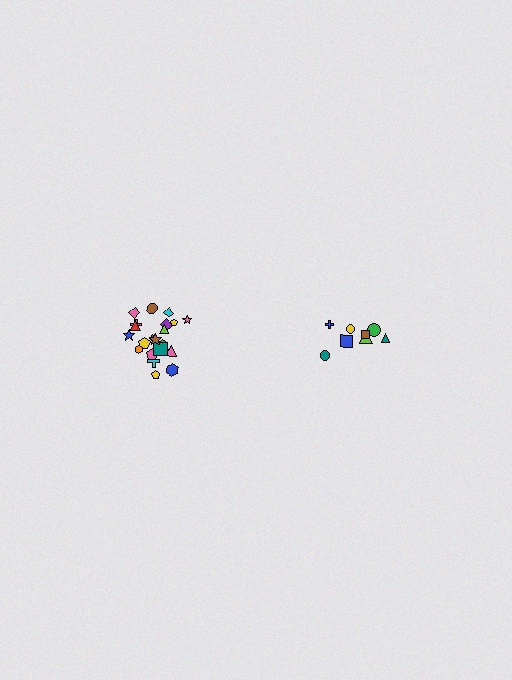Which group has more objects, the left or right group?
The left group.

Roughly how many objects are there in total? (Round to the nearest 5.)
Roughly 30 objects in total.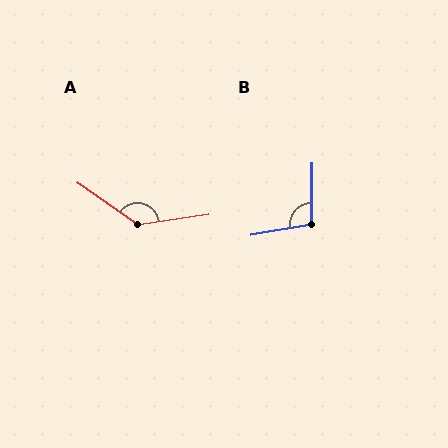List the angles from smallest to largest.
B (101°), A (137°).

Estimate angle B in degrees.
Approximately 101 degrees.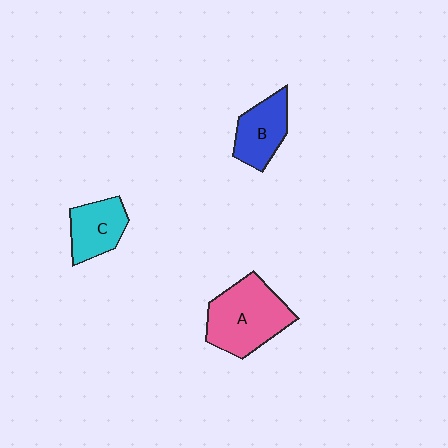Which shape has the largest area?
Shape A (pink).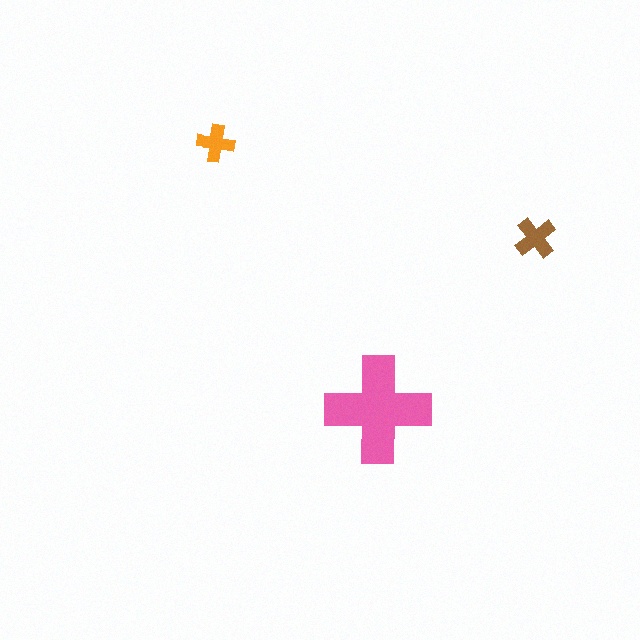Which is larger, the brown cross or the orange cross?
The brown one.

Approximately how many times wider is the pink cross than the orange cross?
About 3 times wider.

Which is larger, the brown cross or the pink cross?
The pink one.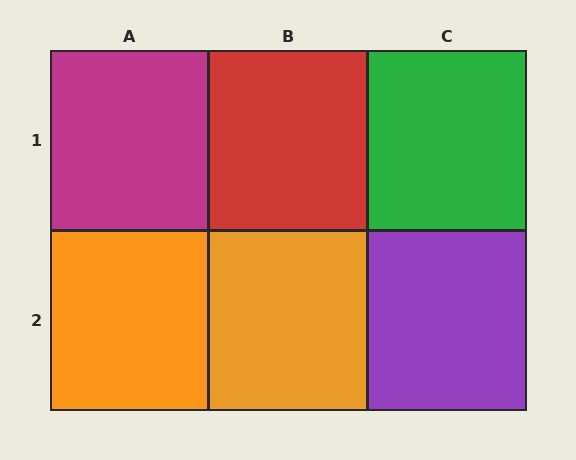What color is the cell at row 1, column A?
Magenta.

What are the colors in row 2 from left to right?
Orange, orange, purple.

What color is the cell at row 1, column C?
Green.